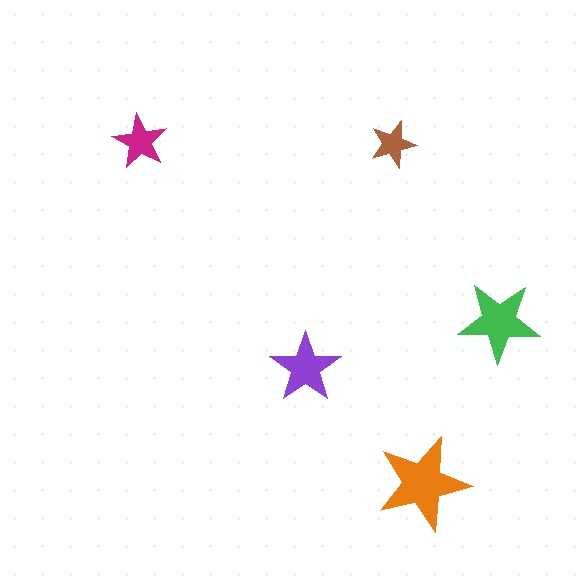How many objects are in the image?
There are 5 objects in the image.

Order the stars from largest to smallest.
the orange one, the green one, the purple one, the magenta one, the brown one.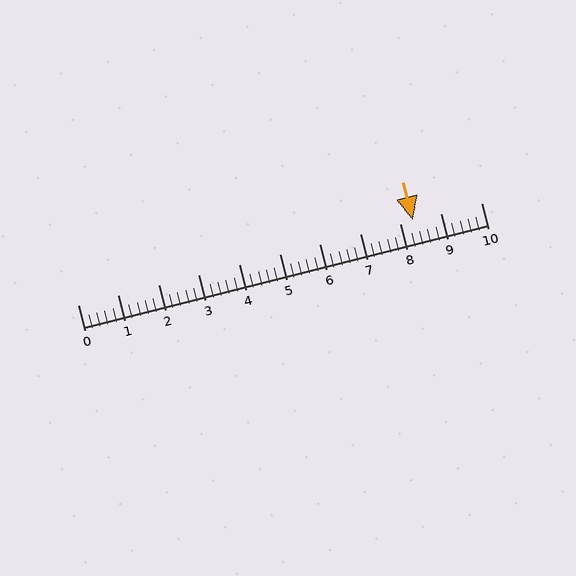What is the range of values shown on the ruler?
The ruler shows values from 0 to 10.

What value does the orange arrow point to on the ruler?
The orange arrow points to approximately 8.3.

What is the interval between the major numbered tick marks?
The major tick marks are spaced 1 units apart.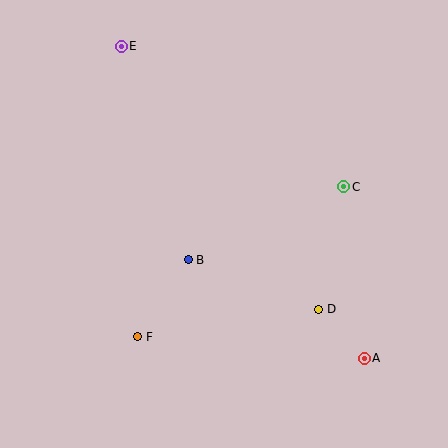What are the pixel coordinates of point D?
Point D is at (319, 309).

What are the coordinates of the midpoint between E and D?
The midpoint between E and D is at (220, 178).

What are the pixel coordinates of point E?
Point E is at (121, 46).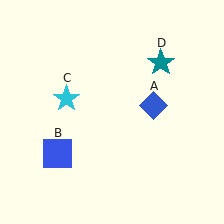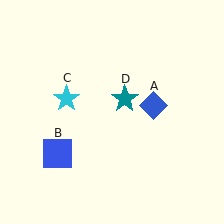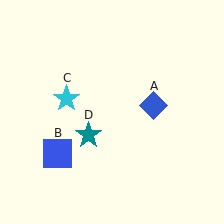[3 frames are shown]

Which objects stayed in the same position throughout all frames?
Blue diamond (object A) and blue square (object B) and cyan star (object C) remained stationary.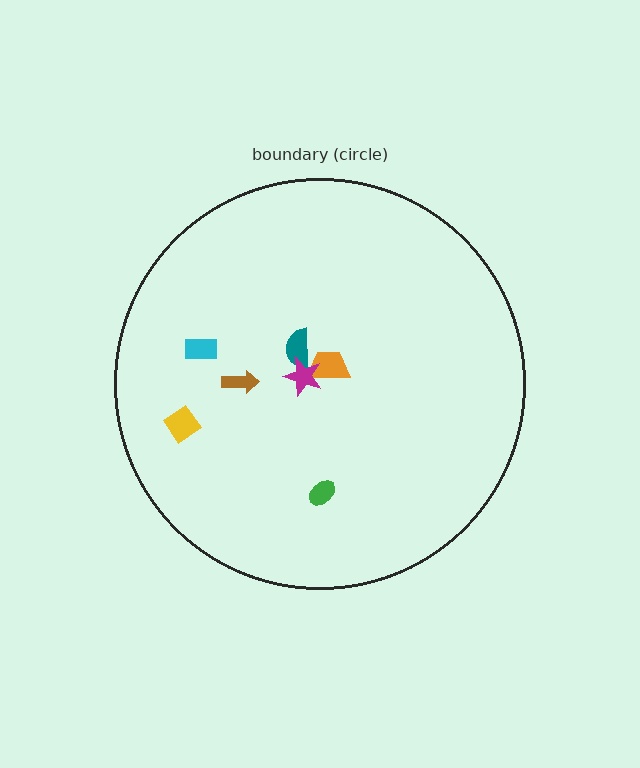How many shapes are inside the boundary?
7 inside, 0 outside.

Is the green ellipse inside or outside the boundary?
Inside.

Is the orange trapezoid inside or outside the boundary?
Inside.